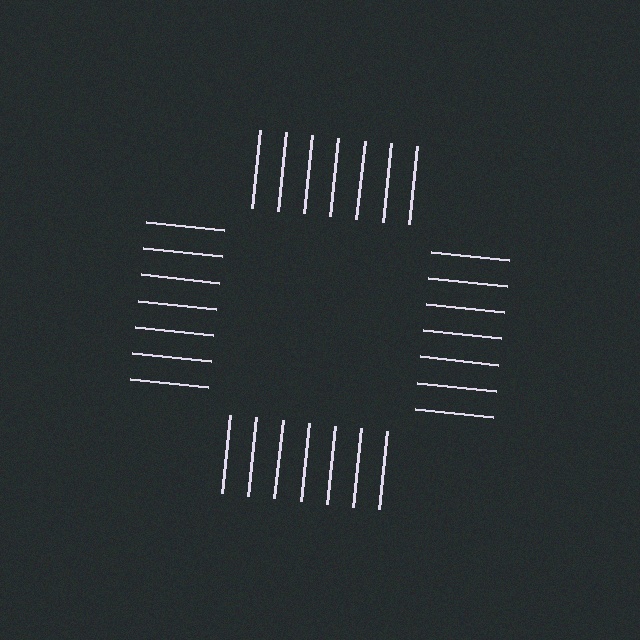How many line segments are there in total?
28 — 7 along each of the 4 edges.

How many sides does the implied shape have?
4 sides — the line-ends trace a square.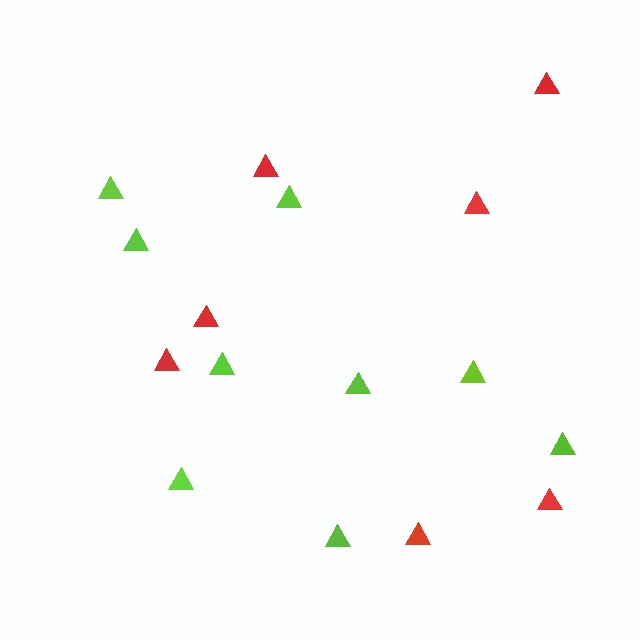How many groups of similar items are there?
There are 2 groups: one group of lime triangles (9) and one group of red triangles (7).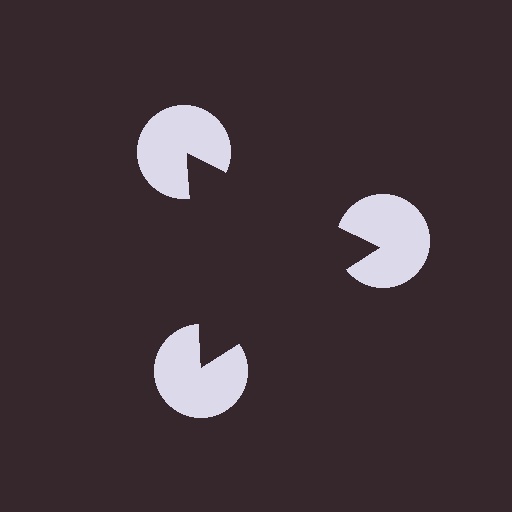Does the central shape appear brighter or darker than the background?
It typically appears slightly darker than the background, even though no actual brightness change is drawn.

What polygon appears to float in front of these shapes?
An illusory triangle — its edges are inferred from the aligned wedge cuts in the pac-man discs, not physically drawn.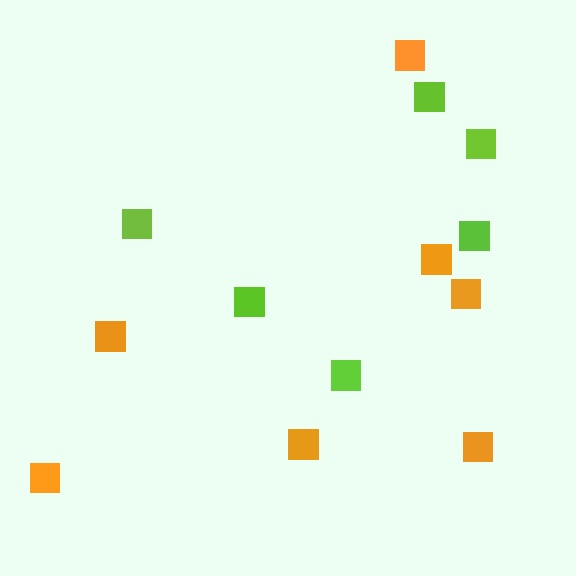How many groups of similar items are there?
There are 2 groups: one group of orange squares (7) and one group of lime squares (6).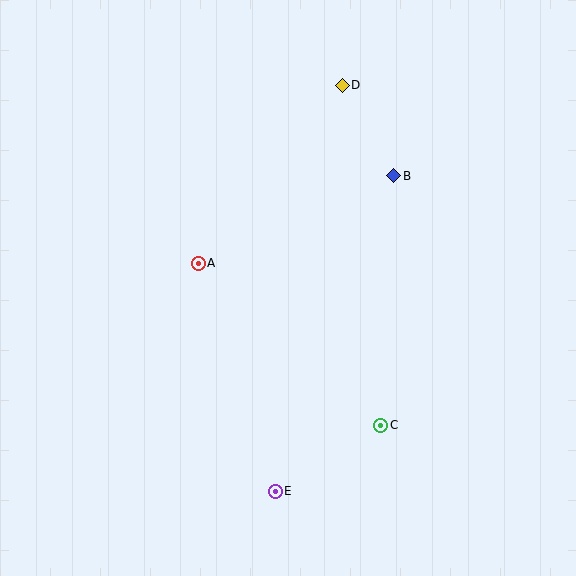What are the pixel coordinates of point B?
Point B is at (394, 176).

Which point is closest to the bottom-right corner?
Point C is closest to the bottom-right corner.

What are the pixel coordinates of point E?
Point E is at (275, 491).